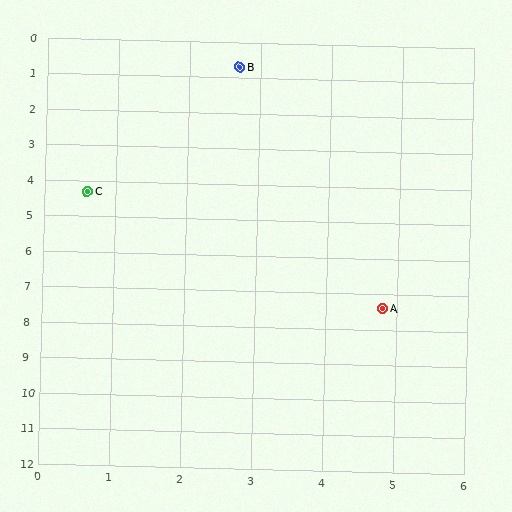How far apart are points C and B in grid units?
Points C and B are about 4.2 grid units apart.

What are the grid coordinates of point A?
Point A is at approximately (4.8, 7.4).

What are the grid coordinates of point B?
Point B is at approximately (2.7, 0.7).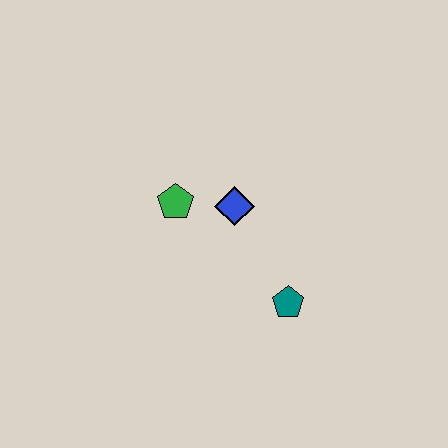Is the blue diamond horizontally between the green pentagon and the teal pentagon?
Yes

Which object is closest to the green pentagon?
The blue diamond is closest to the green pentagon.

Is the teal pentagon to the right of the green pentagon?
Yes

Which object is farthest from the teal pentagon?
The green pentagon is farthest from the teal pentagon.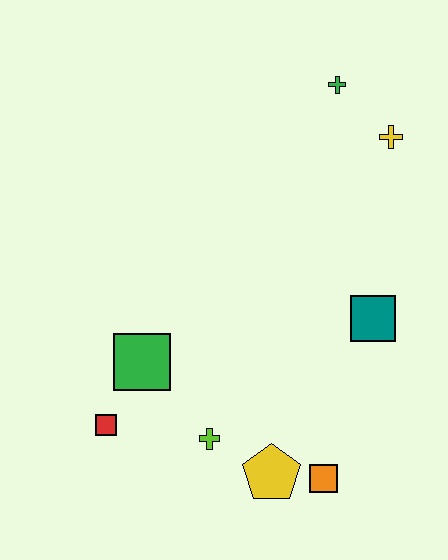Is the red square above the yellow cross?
No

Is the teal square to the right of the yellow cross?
No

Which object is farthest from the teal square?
The red square is farthest from the teal square.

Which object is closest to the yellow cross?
The green cross is closest to the yellow cross.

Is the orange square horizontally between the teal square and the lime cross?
Yes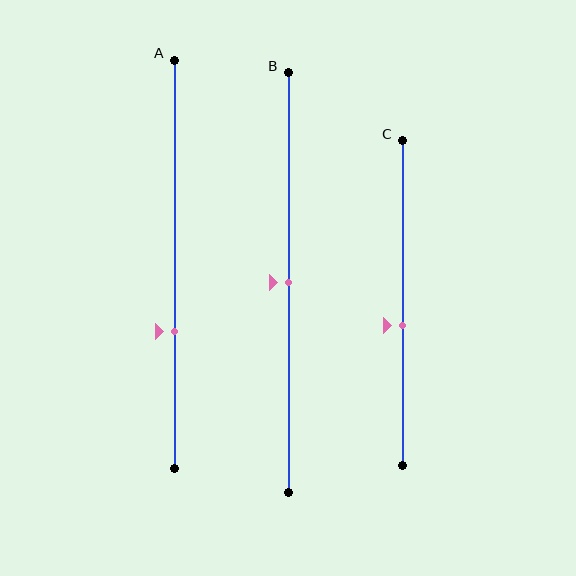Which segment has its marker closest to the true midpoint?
Segment B has its marker closest to the true midpoint.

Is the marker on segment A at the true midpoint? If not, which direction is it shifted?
No, the marker on segment A is shifted downward by about 16% of the segment length.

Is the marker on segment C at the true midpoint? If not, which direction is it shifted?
No, the marker on segment C is shifted downward by about 7% of the segment length.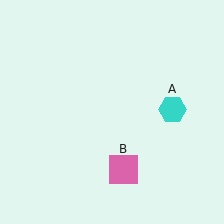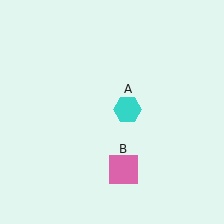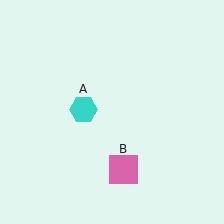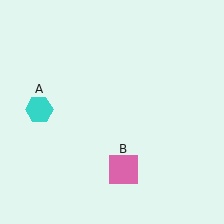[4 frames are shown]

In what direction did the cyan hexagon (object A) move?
The cyan hexagon (object A) moved left.